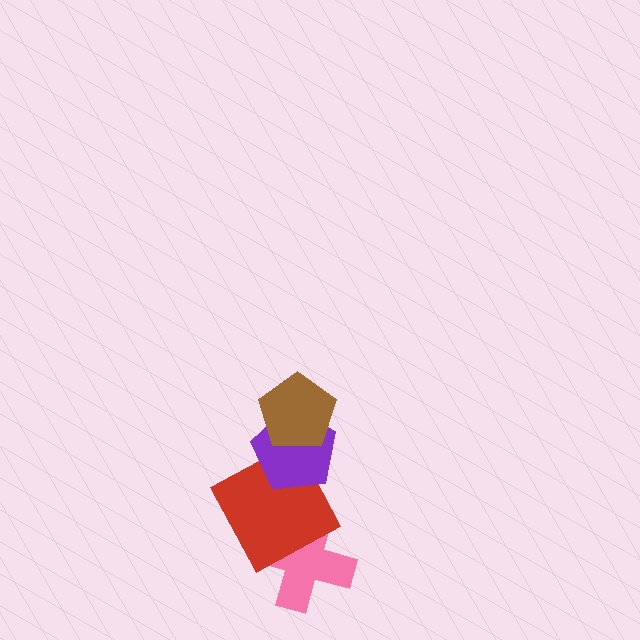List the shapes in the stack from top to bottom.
From top to bottom: the brown pentagon, the purple pentagon, the red square, the pink cross.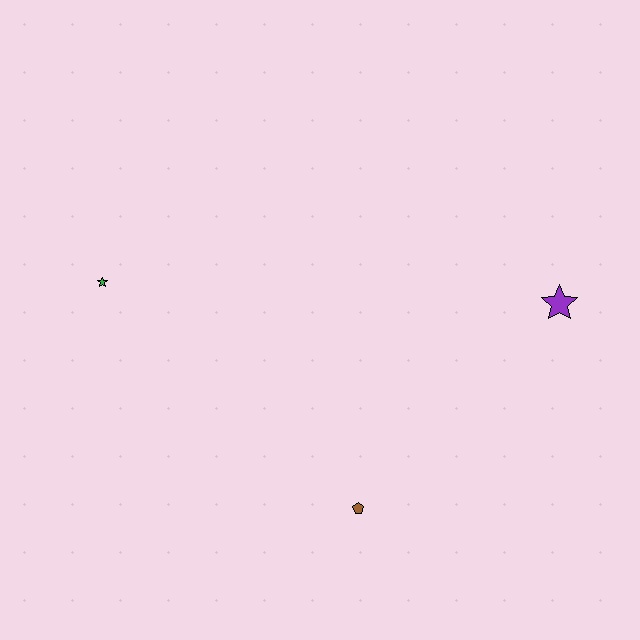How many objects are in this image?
There are 3 objects.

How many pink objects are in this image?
There are no pink objects.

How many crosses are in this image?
There are no crosses.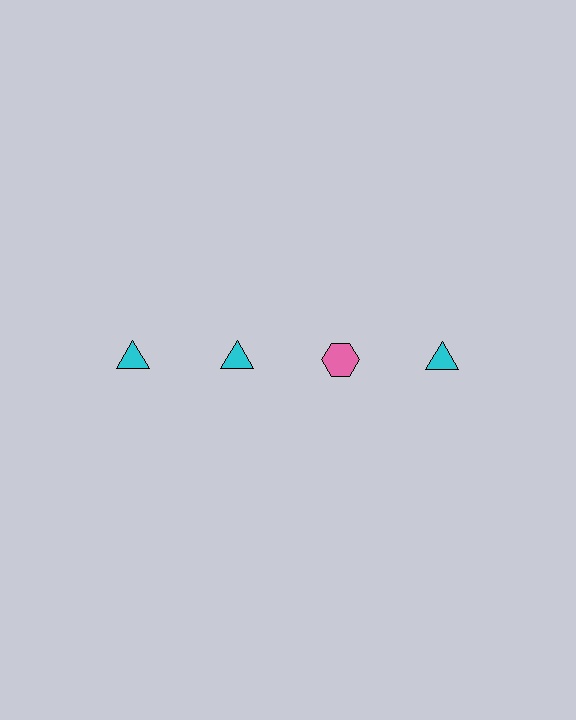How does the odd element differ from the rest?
It differs in both color (pink instead of cyan) and shape (hexagon instead of triangle).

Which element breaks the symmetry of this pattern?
The pink hexagon in the top row, center column breaks the symmetry. All other shapes are cyan triangles.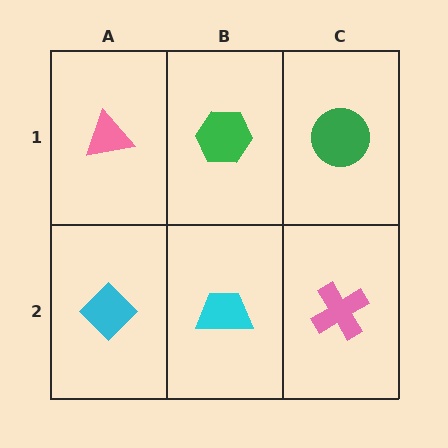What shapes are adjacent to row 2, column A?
A pink triangle (row 1, column A), a cyan trapezoid (row 2, column B).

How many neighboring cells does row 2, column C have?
2.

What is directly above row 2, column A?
A pink triangle.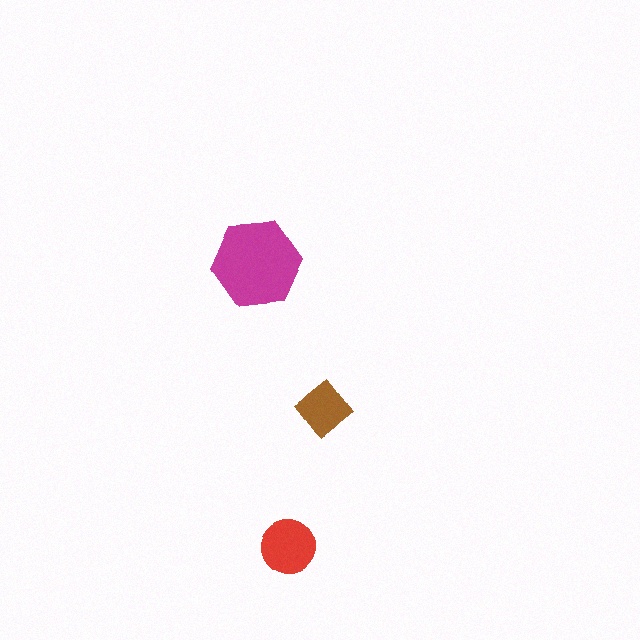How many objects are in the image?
There are 3 objects in the image.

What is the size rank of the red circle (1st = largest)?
2nd.